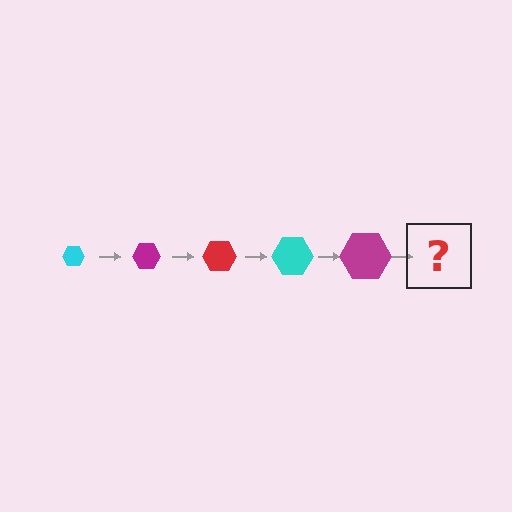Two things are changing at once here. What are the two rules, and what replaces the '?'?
The two rules are that the hexagon grows larger each step and the color cycles through cyan, magenta, and red. The '?' should be a red hexagon, larger than the previous one.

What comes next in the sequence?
The next element should be a red hexagon, larger than the previous one.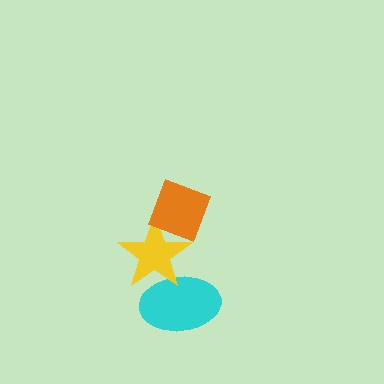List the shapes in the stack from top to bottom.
From top to bottom: the orange diamond, the yellow star, the cyan ellipse.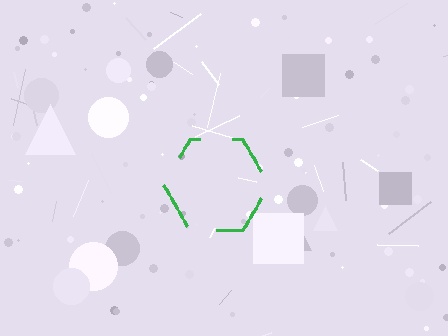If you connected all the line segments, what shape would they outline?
They would outline a hexagon.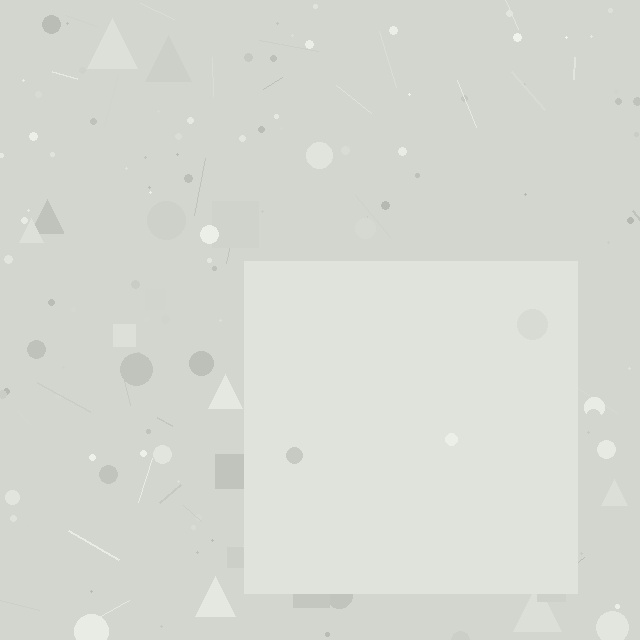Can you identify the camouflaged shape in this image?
The camouflaged shape is a square.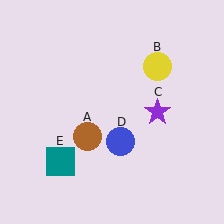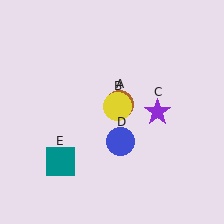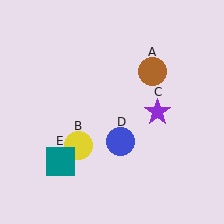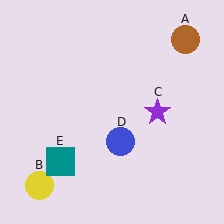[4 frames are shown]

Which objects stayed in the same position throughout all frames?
Purple star (object C) and blue circle (object D) and teal square (object E) remained stationary.